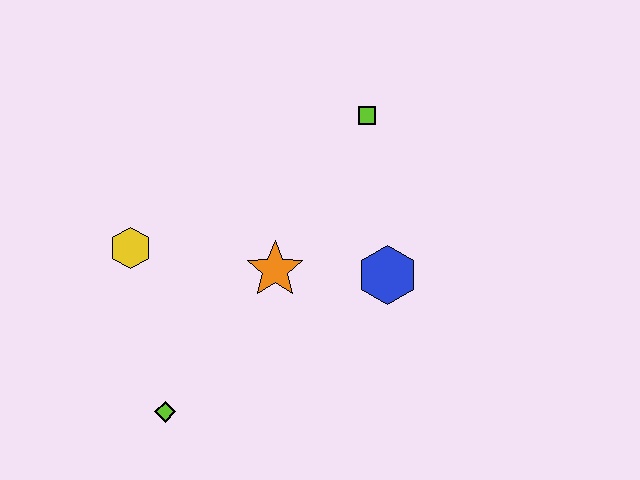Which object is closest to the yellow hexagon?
The orange star is closest to the yellow hexagon.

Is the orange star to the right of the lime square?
No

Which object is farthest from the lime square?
The lime diamond is farthest from the lime square.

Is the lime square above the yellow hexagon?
Yes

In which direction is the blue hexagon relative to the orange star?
The blue hexagon is to the right of the orange star.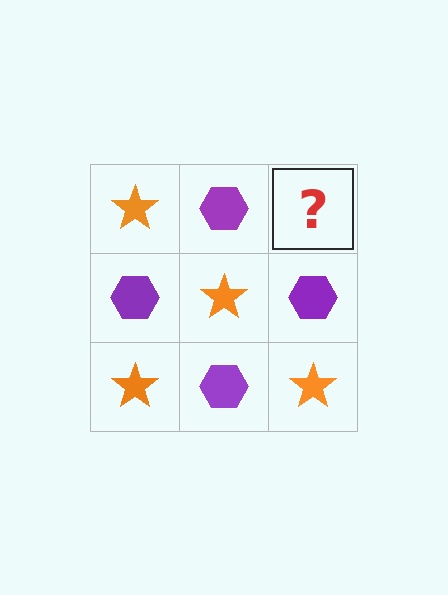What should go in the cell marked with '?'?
The missing cell should contain an orange star.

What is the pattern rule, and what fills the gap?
The rule is that it alternates orange star and purple hexagon in a checkerboard pattern. The gap should be filled with an orange star.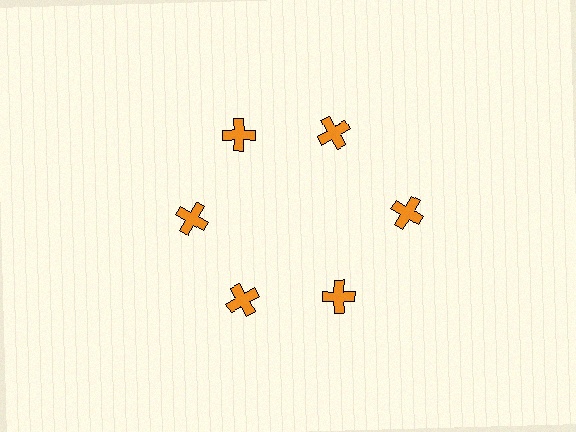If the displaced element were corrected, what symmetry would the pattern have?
It would have 6-fold rotational symmetry — the pattern would map onto itself every 60 degrees.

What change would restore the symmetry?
The symmetry would be restored by moving it inward, back onto the ring so that all 6 crosses sit at equal angles and equal distance from the center.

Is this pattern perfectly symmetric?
No. The 6 orange crosses are arranged in a ring, but one element near the 3 o'clock position is pushed outward from the center, breaking the 6-fold rotational symmetry.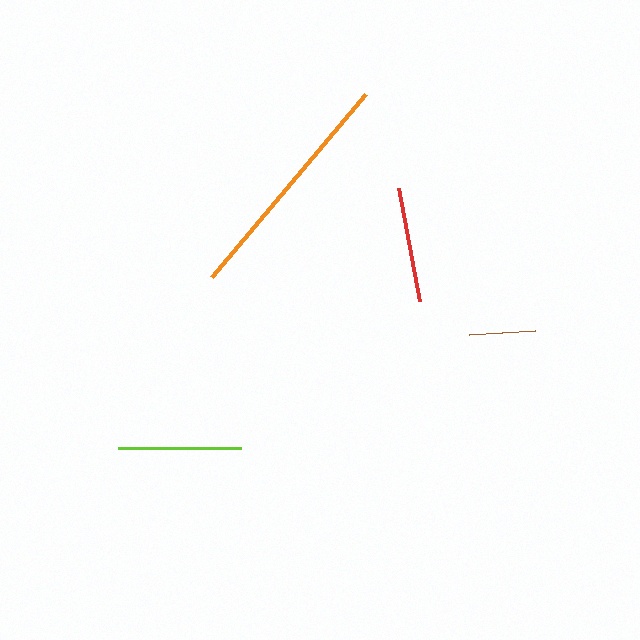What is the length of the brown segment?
The brown segment is approximately 66 pixels long.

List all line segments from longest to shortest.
From longest to shortest: orange, lime, red, brown.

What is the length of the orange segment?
The orange segment is approximately 239 pixels long.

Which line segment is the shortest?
The brown line is the shortest at approximately 66 pixels.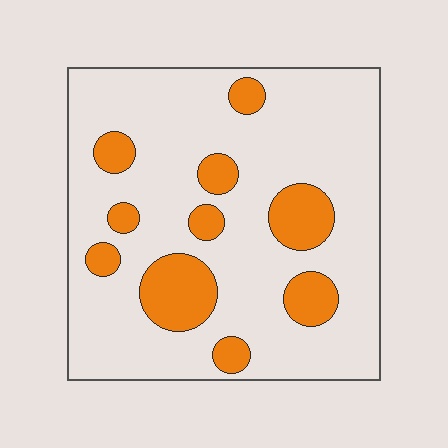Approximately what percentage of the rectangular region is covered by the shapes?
Approximately 20%.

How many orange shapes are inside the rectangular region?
10.